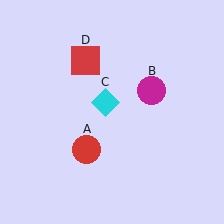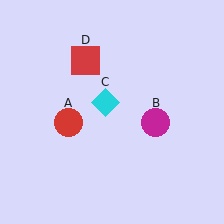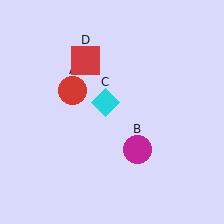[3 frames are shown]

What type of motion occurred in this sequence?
The red circle (object A), magenta circle (object B) rotated clockwise around the center of the scene.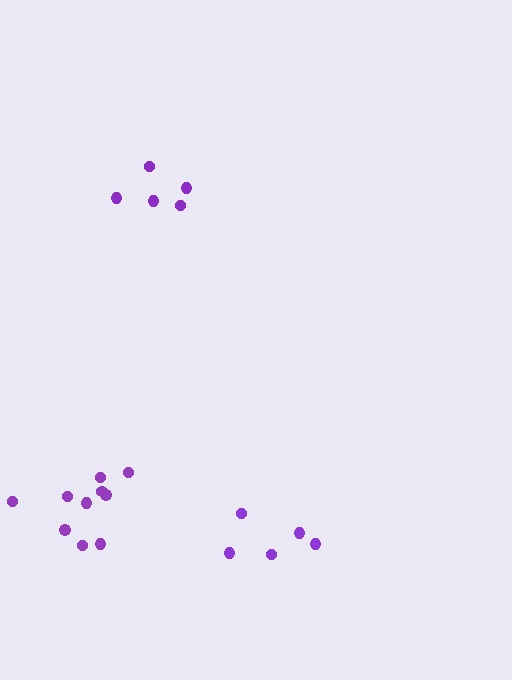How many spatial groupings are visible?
There are 3 spatial groupings.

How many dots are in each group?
Group 1: 5 dots, Group 2: 5 dots, Group 3: 10 dots (20 total).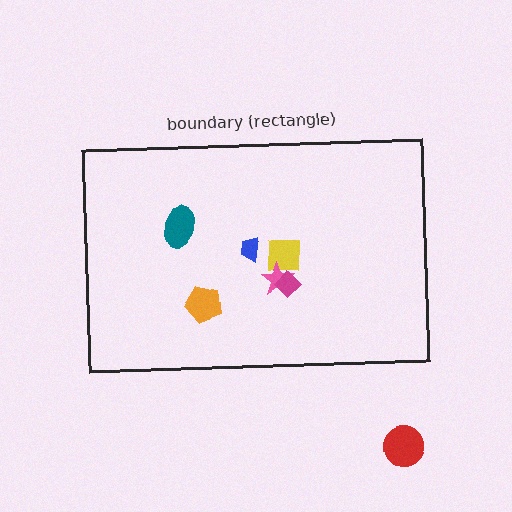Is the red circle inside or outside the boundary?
Outside.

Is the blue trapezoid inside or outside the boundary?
Inside.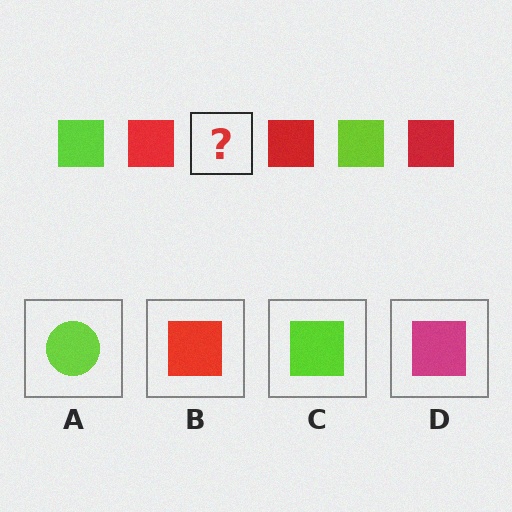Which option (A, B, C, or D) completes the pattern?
C.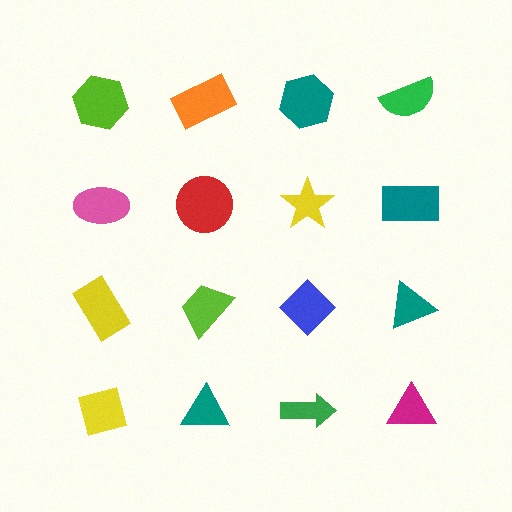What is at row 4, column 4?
A magenta triangle.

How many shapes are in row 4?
4 shapes.